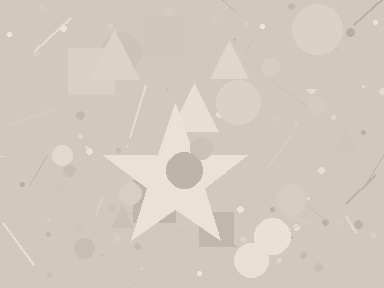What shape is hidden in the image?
A star is hidden in the image.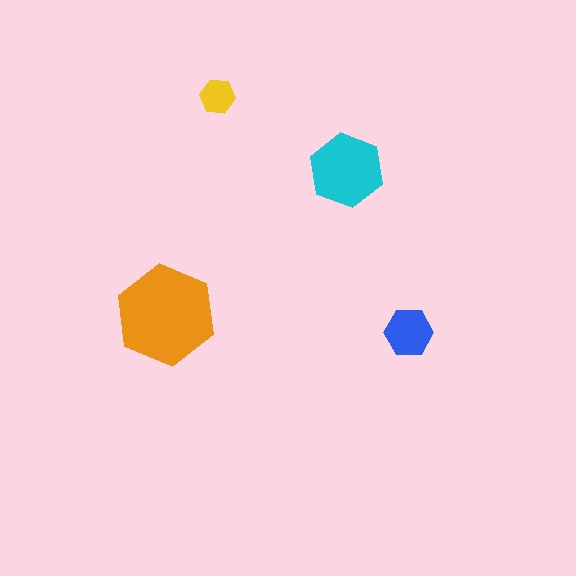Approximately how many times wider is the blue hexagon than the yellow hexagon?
About 1.5 times wider.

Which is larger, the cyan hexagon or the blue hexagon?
The cyan one.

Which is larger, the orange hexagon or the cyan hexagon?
The orange one.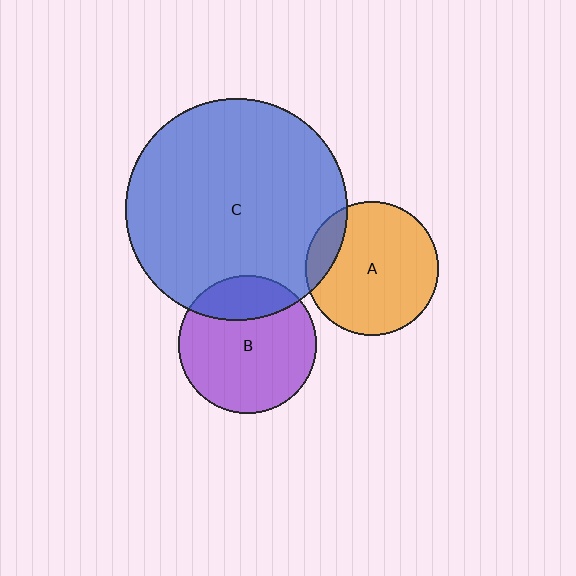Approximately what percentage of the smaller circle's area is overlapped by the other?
Approximately 15%.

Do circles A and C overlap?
Yes.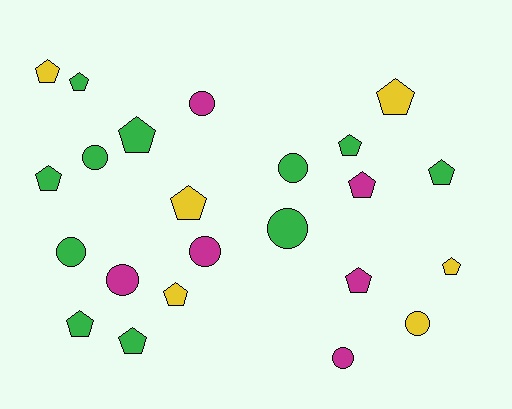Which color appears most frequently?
Green, with 11 objects.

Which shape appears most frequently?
Pentagon, with 14 objects.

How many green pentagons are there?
There are 7 green pentagons.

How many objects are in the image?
There are 23 objects.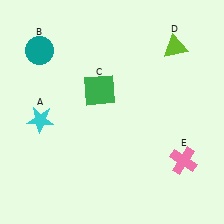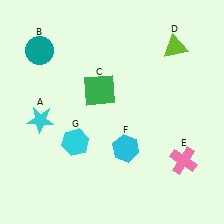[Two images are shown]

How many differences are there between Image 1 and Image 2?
There are 2 differences between the two images.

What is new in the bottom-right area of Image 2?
A cyan hexagon (F) was added in the bottom-right area of Image 2.